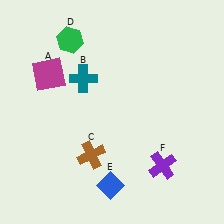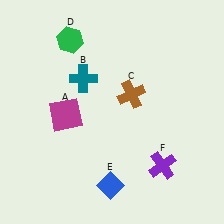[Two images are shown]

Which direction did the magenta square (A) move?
The magenta square (A) moved down.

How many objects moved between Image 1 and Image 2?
2 objects moved between the two images.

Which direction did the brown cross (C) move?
The brown cross (C) moved up.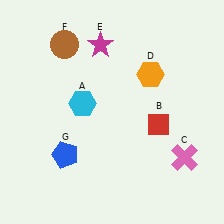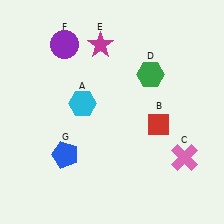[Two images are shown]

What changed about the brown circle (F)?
In Image 1, F is brown. In Image 2, it changed to purple.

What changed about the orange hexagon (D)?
In Image 1, D is orange. In Image 2, it changed to green.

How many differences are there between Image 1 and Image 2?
There are 2 differences between the two images.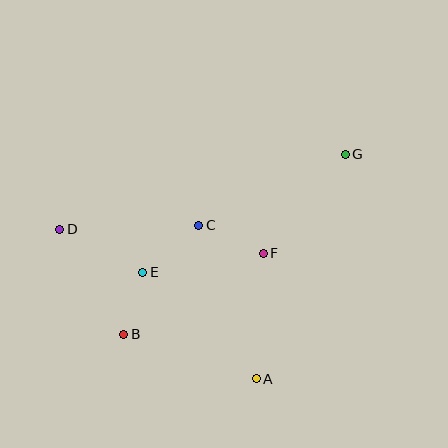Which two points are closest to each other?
Points B and E are closest to each other.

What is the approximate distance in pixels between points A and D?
The distance between A and D is approximately 247 pixels.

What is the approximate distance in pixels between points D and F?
The distance between D and F is approximately 205 pixels.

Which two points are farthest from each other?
Points D and G are farthest from each other.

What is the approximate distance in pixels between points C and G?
The distance between C and G is approximately 163 pixels.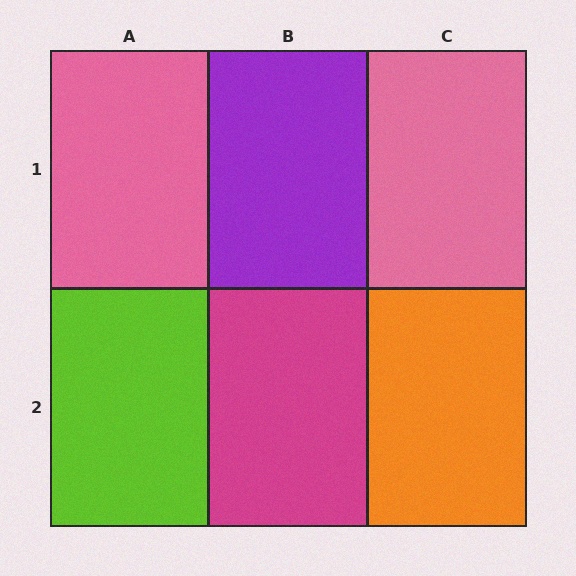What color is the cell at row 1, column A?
Pink.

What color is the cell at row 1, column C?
Pink.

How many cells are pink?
2 cells are pink.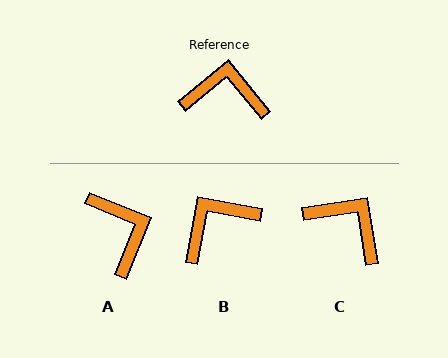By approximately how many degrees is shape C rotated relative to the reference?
Approximately 30 degrees clockwise.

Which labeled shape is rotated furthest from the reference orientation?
A, about 61 degrees away.